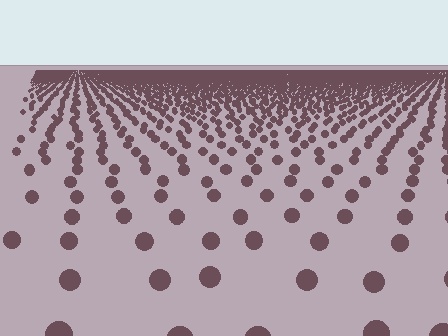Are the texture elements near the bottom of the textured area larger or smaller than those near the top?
Larger. Near the bottom, elements are closer to the viewer and appear at a bigger on-screen size.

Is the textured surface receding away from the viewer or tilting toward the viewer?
The surface is receding away from the viewer. Texture elements get smaller and denser toward the top.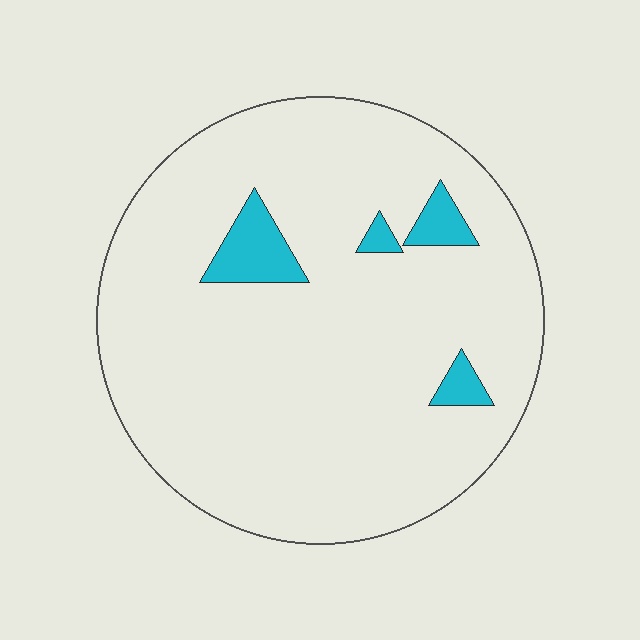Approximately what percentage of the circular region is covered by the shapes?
Approximately 5%.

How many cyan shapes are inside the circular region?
4.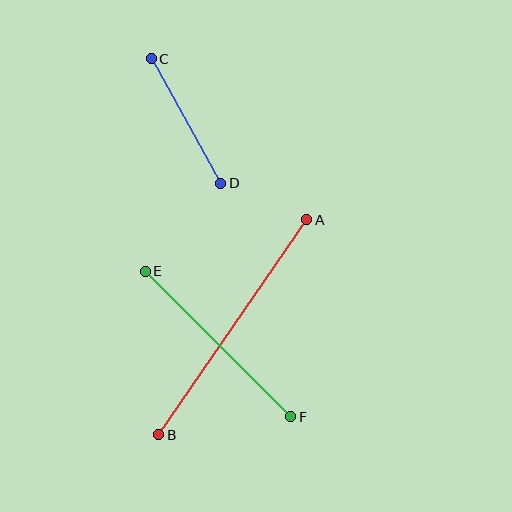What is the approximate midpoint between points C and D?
The midpoint is at approximately (186, 121) pixels.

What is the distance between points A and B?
The distance is approximately 260 pixels.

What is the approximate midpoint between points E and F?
The midpoint is at approximately (218, 344) pixels.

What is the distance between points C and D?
The distance is approximately 142 pixels.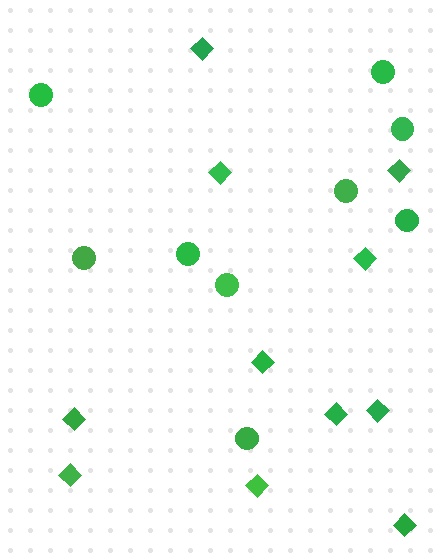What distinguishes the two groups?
There are 2 groups: one group of diamonds (11) and one group of circles (9).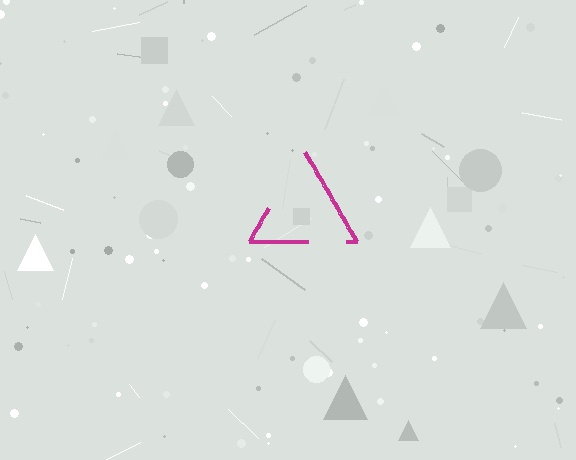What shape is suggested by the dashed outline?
The dashed outline suggests a triangle.